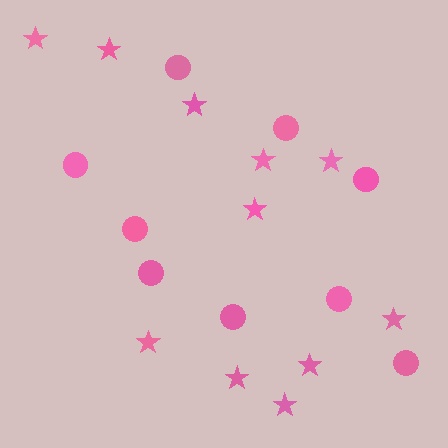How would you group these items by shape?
There are 2 groups: one group of circles (9) and one group of stars (11).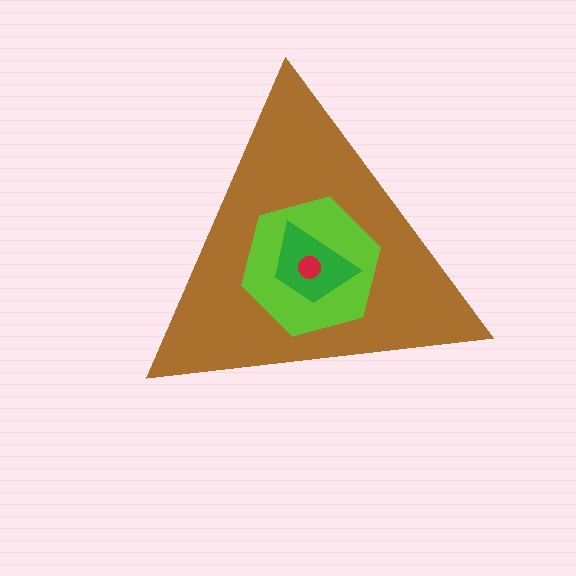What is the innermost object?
The red circle.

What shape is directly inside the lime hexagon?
The green trapezoid.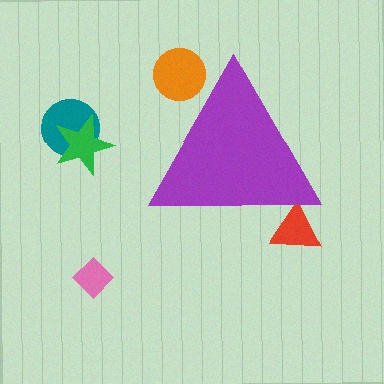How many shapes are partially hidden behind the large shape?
2 shapes are partially hidden.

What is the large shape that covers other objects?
A purple triangle.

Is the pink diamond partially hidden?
No, the pink diamond is fully visible.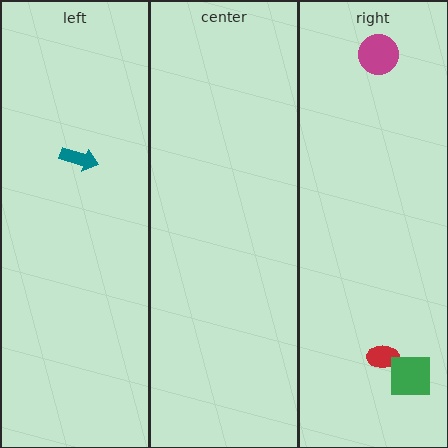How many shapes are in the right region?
3.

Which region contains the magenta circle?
The right region.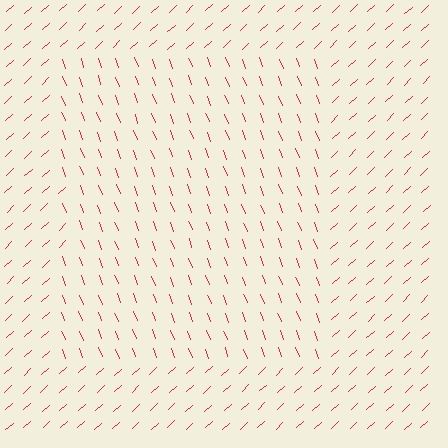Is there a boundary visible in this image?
Yes, there is a texture boundary formed by a change in line orientation.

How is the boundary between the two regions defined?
The boundary is defined purely by a change in line orientation (approximately 68 degrees difference). All lines are the same color and thickness.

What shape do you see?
I see a rectangle.